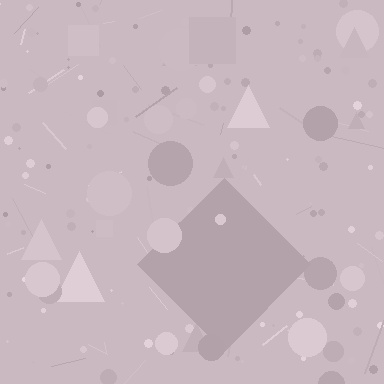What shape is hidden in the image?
A diamond is hidden in the image.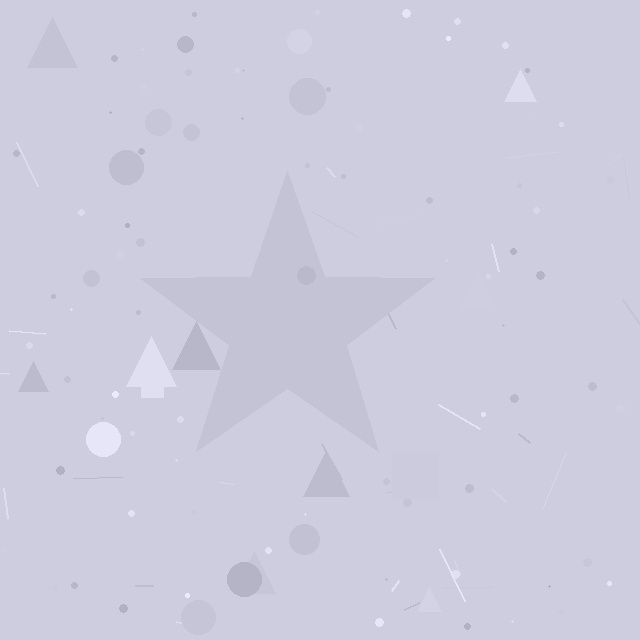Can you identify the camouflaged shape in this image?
The camouflaged shape is a star.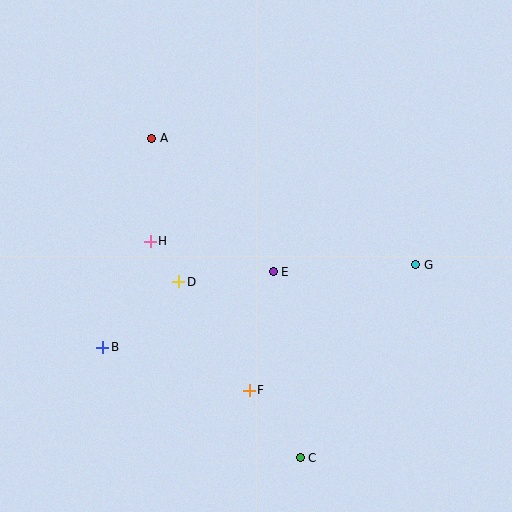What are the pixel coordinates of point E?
Point E is at (273, 272).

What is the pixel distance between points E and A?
The distance between E and A is 180 pixels.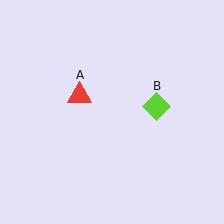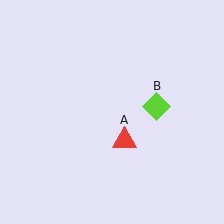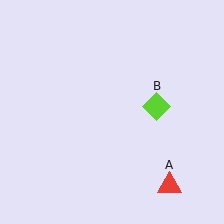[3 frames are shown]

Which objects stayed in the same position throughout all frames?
Lime diamond (object B) remained stationary.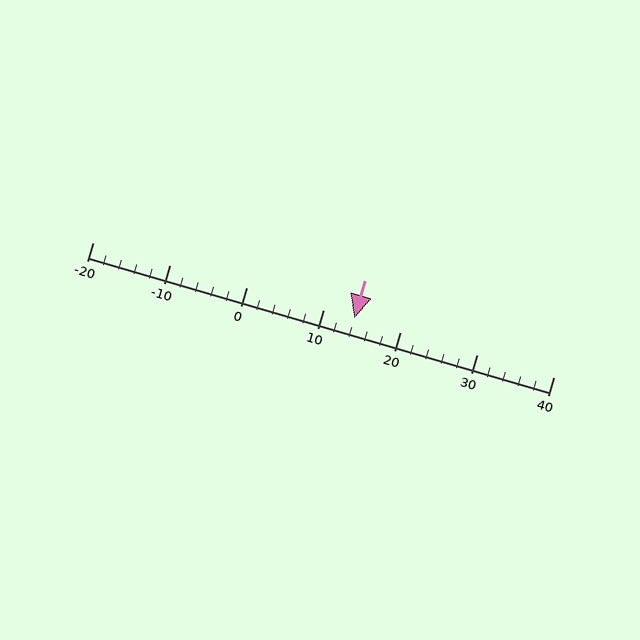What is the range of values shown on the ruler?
The ruler shows values from -20 to 40.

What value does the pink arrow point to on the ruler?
The pink arrow points to approximately 14.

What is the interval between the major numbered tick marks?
The major tick marks are spaced 10 units apart.